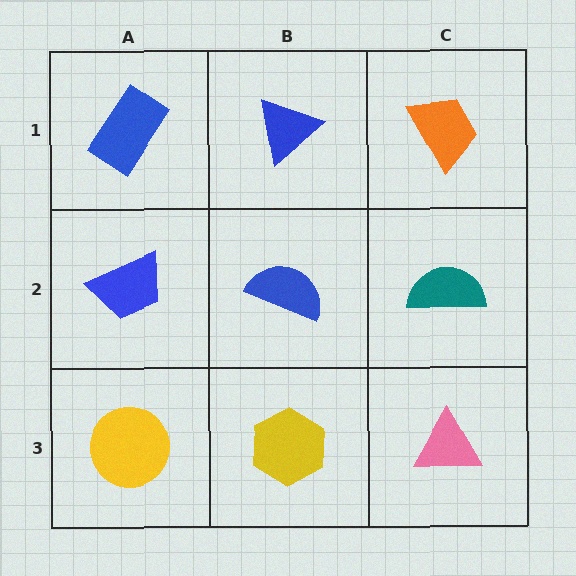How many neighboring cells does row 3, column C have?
2.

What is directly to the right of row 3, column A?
A yellow hexagon.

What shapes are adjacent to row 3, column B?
A blue semicircle (row 2, column B), a yellow circle (row 3, column A), a pink triangle (row 3, column C).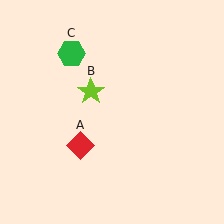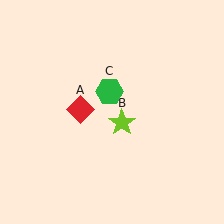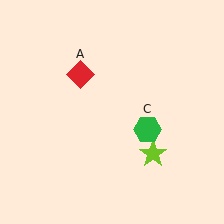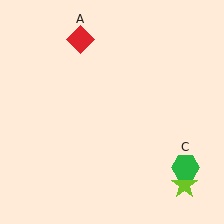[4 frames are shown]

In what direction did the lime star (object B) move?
The lime star (object B) moved down and to the right.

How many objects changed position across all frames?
3 objects changed position: red diamond (object A), lime star (object B), green hexagon (object C).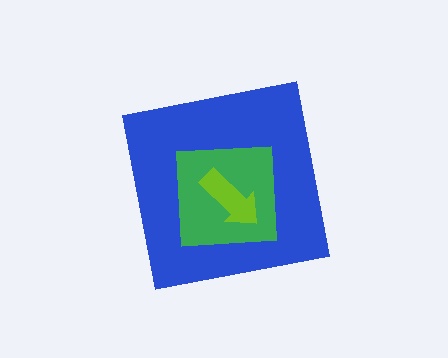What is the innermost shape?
The lime arrow.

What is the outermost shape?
The blue square.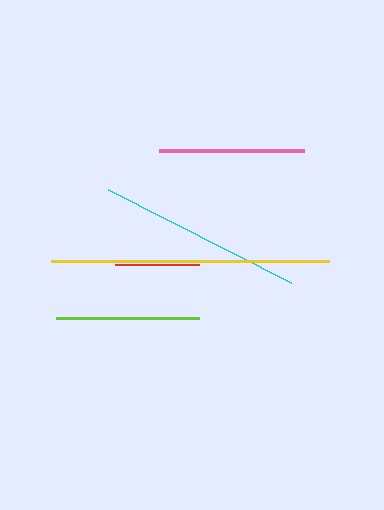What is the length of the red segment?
The red segment is approximately 84 pixels long.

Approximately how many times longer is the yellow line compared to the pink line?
The yellow line is approximately 1.9 times the length of the pink line.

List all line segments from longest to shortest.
From longest to shortest: yellow, cyan, pink, lime, red.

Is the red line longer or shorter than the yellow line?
The yellow line is longer than the red line.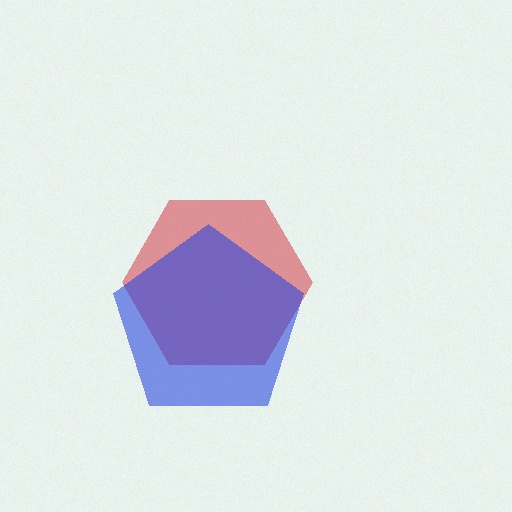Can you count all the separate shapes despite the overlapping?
Yes, there are 2 separate shapes.